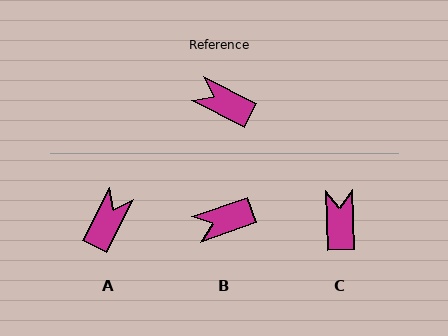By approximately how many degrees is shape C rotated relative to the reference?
Approximately 61 degrees clockwise.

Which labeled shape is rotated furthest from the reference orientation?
A, about 91 degrees away.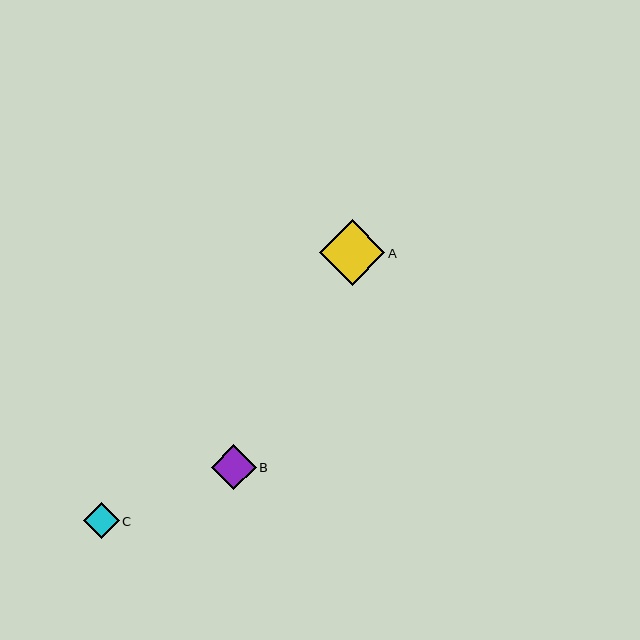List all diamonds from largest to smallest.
From largest to smallest: A, B, C.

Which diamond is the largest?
Diamond A is the largest with a size of approximately 65 pixels.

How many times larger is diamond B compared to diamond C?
Diamond B is approximately 1.3 times the size of diamond C.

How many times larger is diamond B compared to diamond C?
Diamond B is approximately 1.3 times the size of diamond C.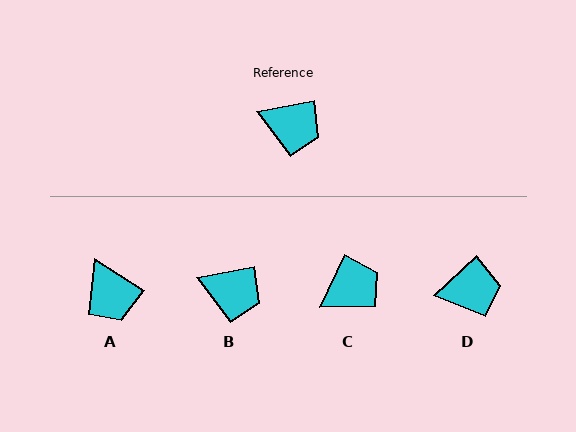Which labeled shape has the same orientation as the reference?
B.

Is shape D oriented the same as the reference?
No, it is off by about 32 degrees.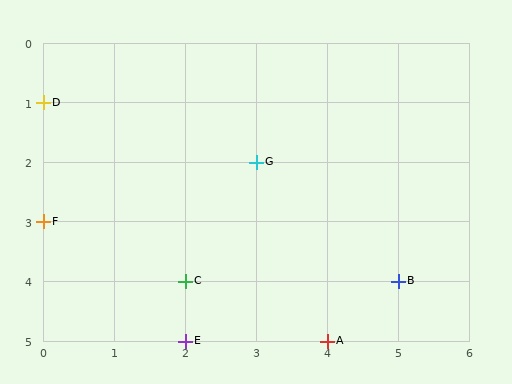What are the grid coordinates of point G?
Point G is at grid coordinates (3, 2).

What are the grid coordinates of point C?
Point C is at grid coordinates (2, 4).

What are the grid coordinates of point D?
Point D is at grid coordinates (0, 1).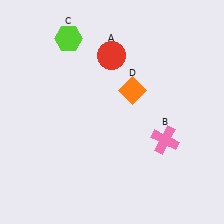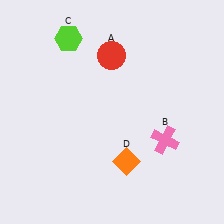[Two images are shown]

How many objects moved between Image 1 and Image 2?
1 object moved between the two images.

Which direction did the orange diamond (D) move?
The orange diamond (D) moved down.